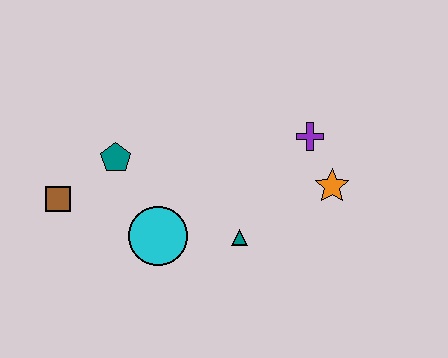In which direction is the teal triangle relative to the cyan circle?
The teal triangle is to the right of the cyan circle.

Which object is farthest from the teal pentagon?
The orange star is farthest from the teal pentagon.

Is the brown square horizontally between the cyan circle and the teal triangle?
No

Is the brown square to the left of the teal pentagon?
Yes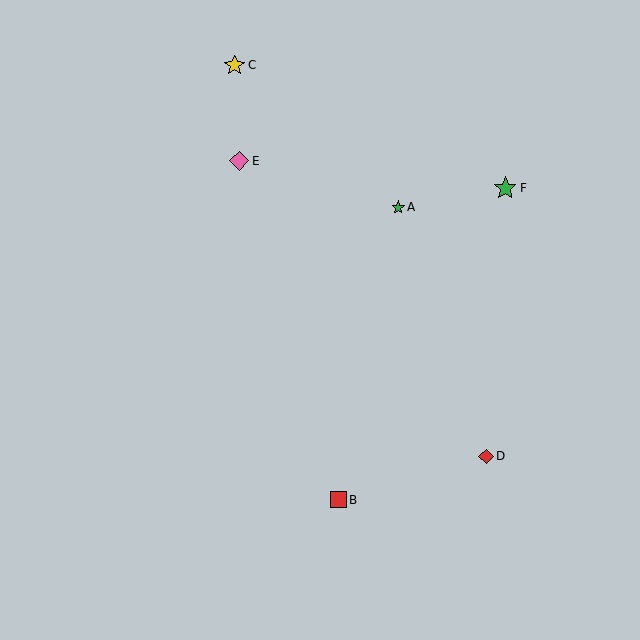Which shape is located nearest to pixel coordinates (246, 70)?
The yellow star (labeled C) at (235, 65) is nearest to that location.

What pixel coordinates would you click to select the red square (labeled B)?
Click at (338, 500) to select the red square B.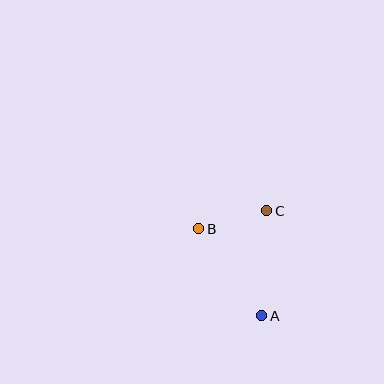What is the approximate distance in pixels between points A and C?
The distance between A and C is approximately 105 pixels.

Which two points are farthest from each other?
Points A and B are farthest from each other.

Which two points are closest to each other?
Points B and C are closest to each other.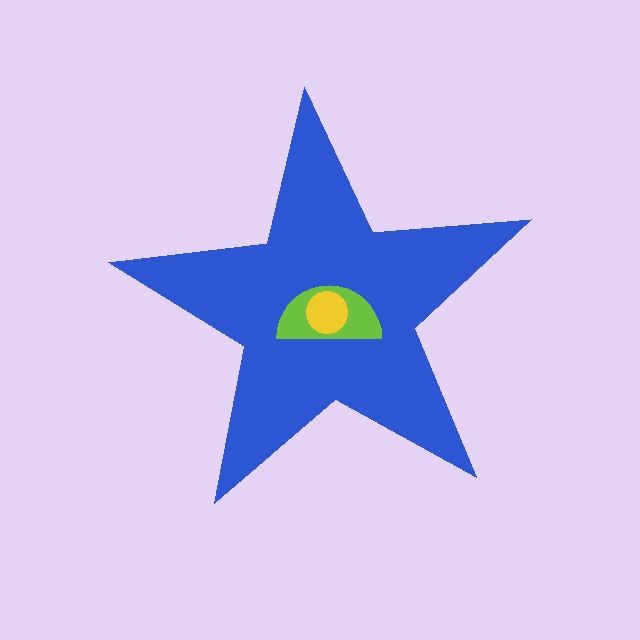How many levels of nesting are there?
3.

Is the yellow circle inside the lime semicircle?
Yes.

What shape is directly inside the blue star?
The lime semicircle.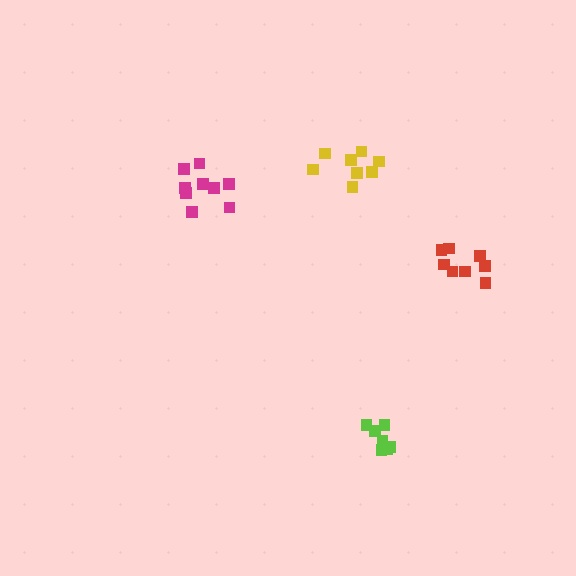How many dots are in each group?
Group 1: 8 dots, Group 2: 9 dots, Group 3: 7 dots, Group 4: 8 dots (32 total).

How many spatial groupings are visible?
There are 4 spatial groupings.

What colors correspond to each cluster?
The clusters are colored: red, magenta, lime, yellow.